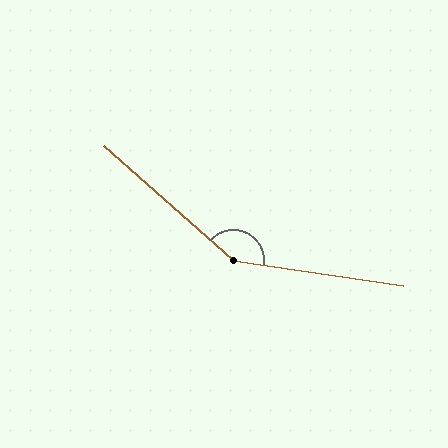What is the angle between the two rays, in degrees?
Approximately 147 degrees.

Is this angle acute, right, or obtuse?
It is obtuse.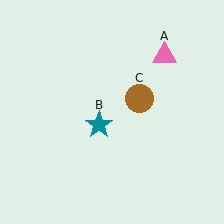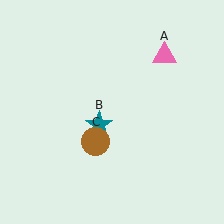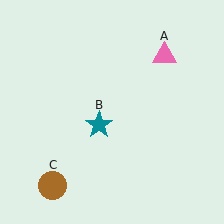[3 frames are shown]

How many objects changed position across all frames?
1 object changed position: brown circle (object C).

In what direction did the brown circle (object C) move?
The brown circle (object C) moved down and to the left.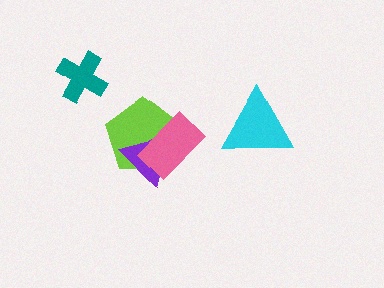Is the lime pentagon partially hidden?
Yes, it is partially covered by another shape.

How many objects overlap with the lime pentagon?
2 objects overlap with the lime pentagon.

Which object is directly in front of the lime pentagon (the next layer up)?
The purple triangle is directly in front of the lime pentagon.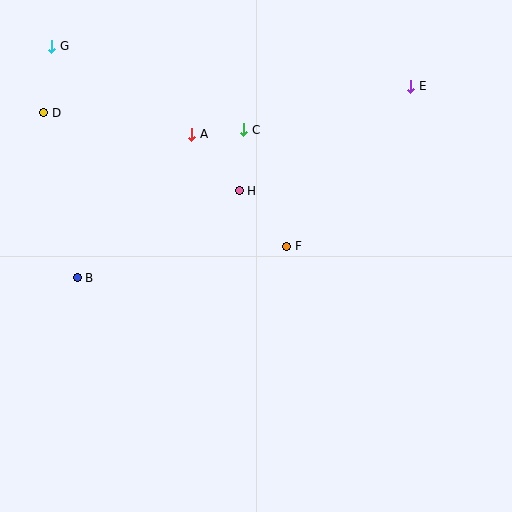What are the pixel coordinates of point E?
Point E is at (411, 86).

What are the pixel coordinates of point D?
Point D is at (44, 113).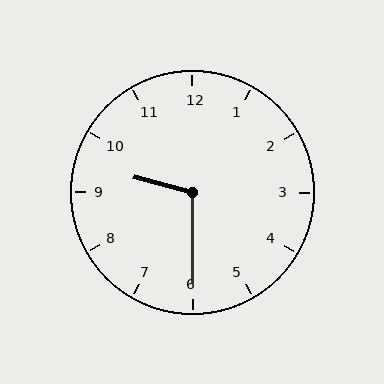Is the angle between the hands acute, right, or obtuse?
It is obtuse.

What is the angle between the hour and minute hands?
Approximately 105 degrees.